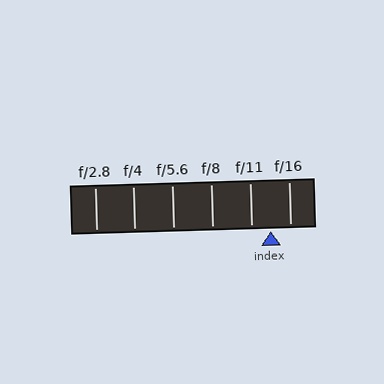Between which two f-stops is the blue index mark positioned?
The index mark is between f/11 and f/16.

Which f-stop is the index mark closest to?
The index mark is closest to f/16.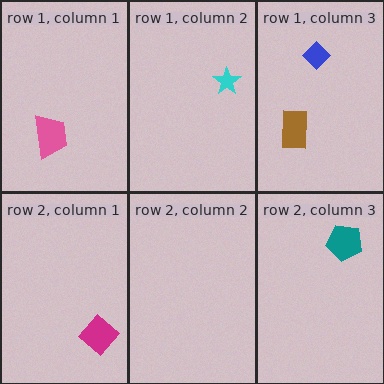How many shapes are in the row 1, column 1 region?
1.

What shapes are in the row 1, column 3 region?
The brown rectangle, the blue diamond.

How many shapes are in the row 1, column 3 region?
2.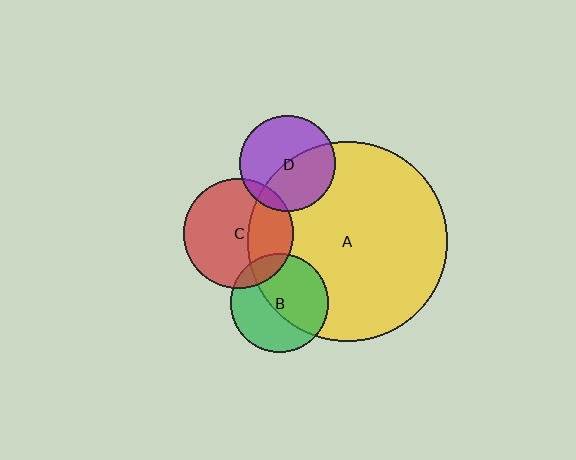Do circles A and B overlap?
Yes.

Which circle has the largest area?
Circle A (yellow).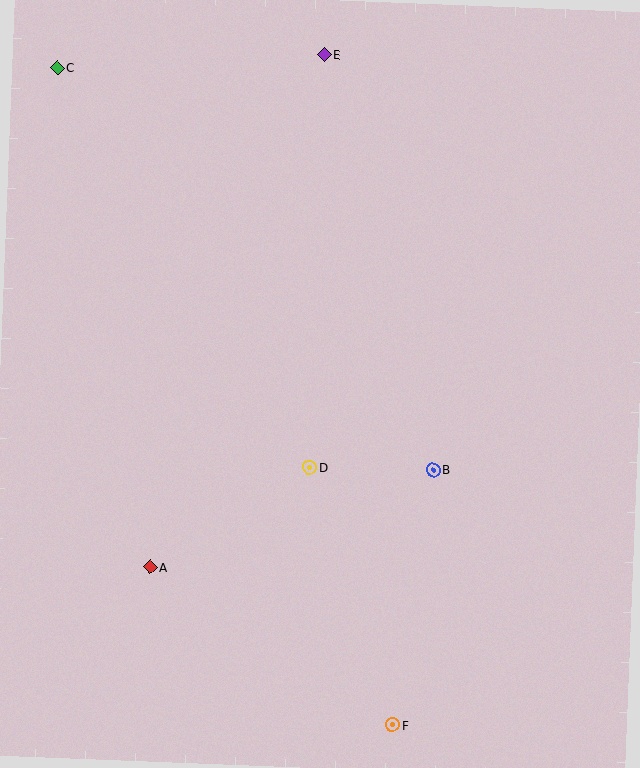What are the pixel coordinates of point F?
Point F is at (393, 725).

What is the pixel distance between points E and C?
The distance between E and C is 267 pixels.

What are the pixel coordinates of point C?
Point C is at (57, 68).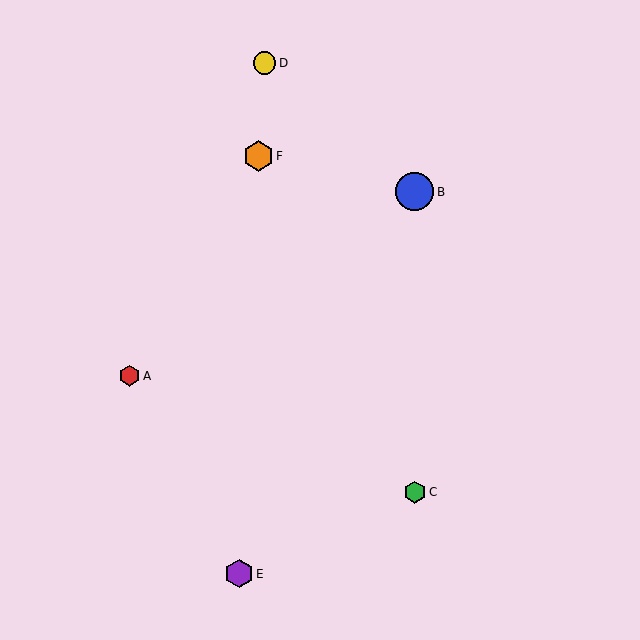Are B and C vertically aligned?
Yes, both are at x≈415.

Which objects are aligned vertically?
Objects B, C are aligned vertically.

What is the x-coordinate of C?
Object C is at x≈415.